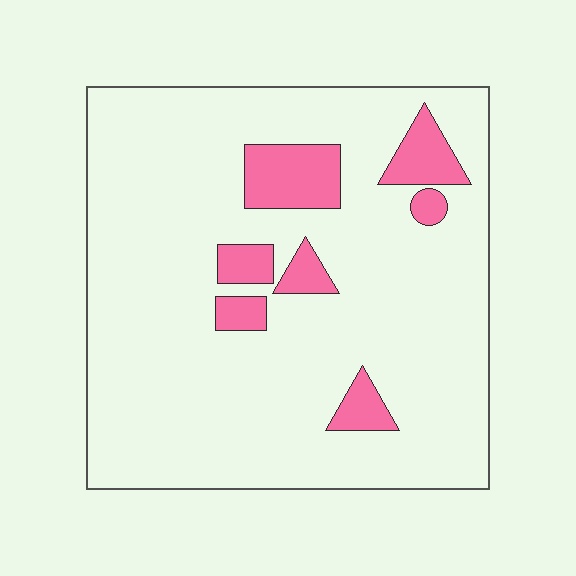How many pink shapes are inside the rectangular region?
7.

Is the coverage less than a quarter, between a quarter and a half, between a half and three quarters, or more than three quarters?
Less than a quarter.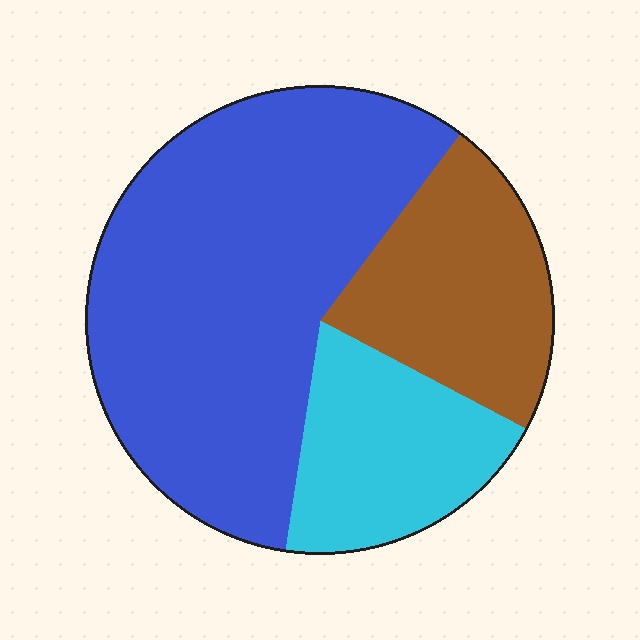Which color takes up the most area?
Blue, at roughly 60%.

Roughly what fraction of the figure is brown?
Brown covers 22% of the figure.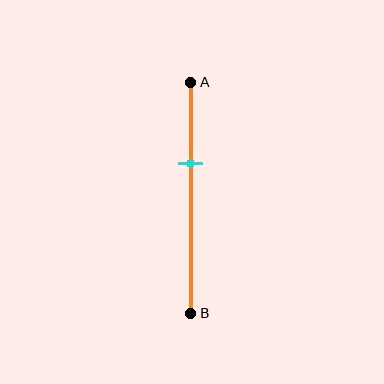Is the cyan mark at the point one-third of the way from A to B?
Yes, the mark is approximately at the one-third point.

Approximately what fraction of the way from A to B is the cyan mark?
The cyan mark is approximately 35% of the way from A to B.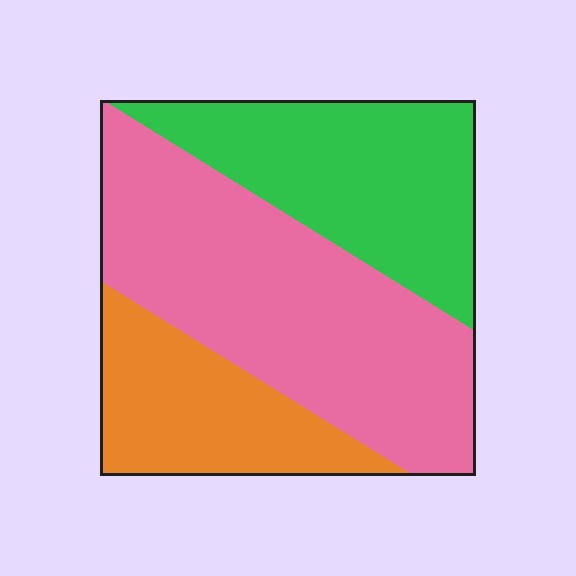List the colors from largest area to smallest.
From largest to smallest: pink, green, orange.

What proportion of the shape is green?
Green covers around 30% of the shape.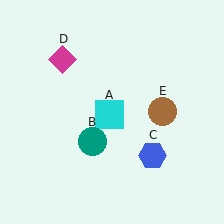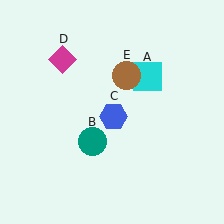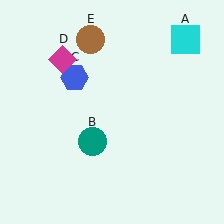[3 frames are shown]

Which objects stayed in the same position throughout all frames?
Teal circle (object B) and magenta diamond (object D) remained stationary.